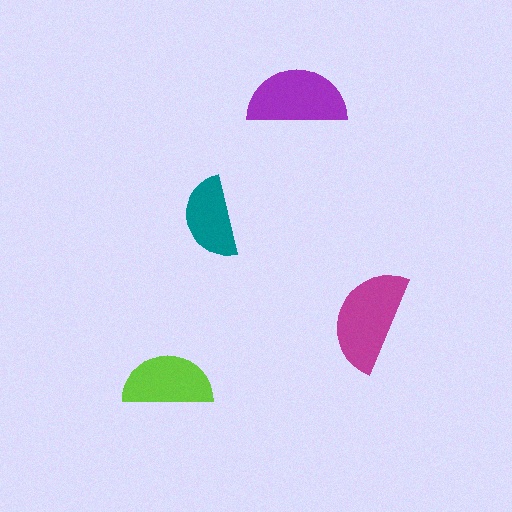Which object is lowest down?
The lime semicircle is bottommost.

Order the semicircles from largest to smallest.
the magenta one, the purple one, the lime one, the teal one.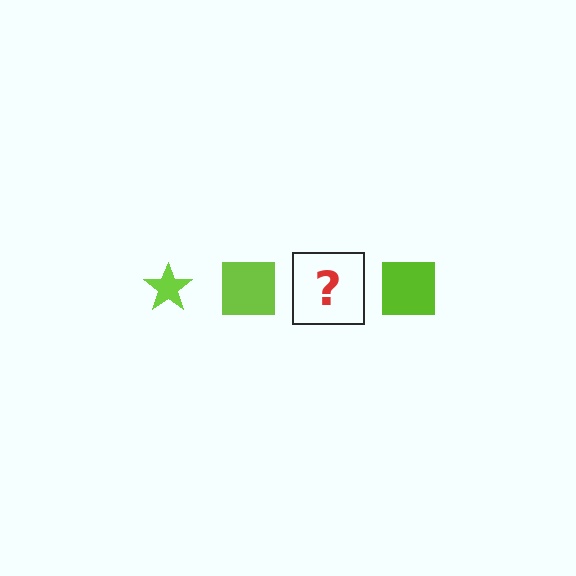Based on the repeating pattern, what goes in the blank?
The blank should be a lime star.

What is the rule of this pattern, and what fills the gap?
The rule is that the pattern cycles through star, square shapes in lime. The gap should be filled with a lime star.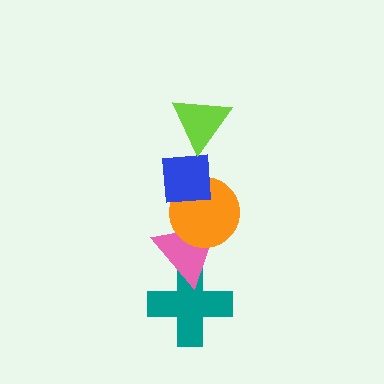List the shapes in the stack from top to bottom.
From top to bottom: the lime triangle, the blue square, the orange circle, the pink triangle, the teal cross.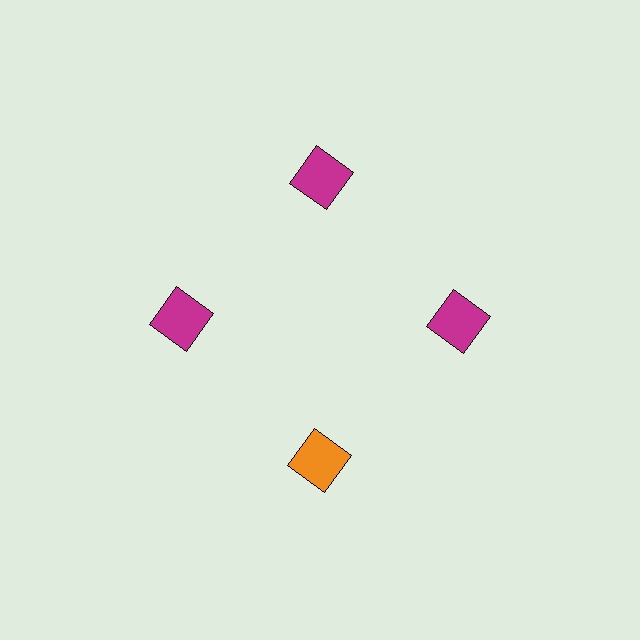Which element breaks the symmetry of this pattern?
The orange square at roughly the 6 o'clock position breaks the symmetry. All other shapes are magenta squares.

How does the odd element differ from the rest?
It has a different color: orange instead of magenta.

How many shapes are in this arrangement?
There are 4 shapes arranged in a ring pattern.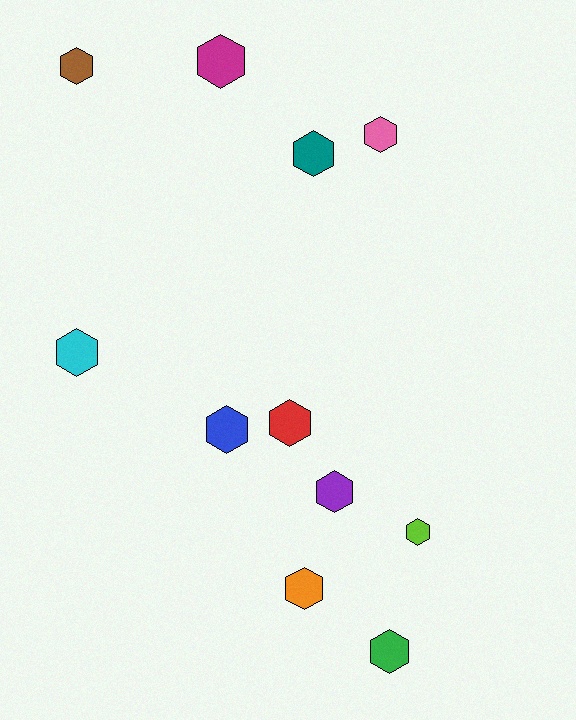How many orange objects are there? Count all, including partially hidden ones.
There is 1 orange object.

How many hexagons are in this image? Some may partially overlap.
There are 11 hexagons.